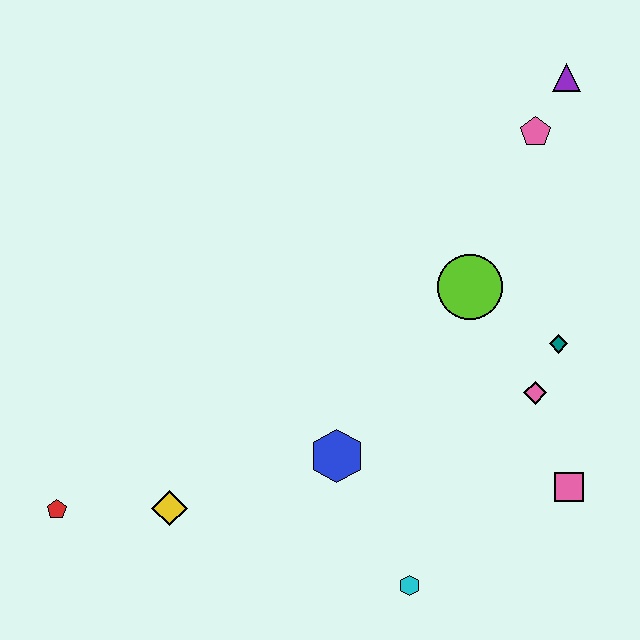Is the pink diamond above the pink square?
Yes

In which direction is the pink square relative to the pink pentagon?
The pink square is below the pink pentagon.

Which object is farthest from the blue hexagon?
The purple triangle is farthest from the blue hexagon.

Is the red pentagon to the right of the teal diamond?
No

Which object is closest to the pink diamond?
The teal diamond is closest to the pink diamond.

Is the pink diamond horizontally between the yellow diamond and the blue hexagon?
No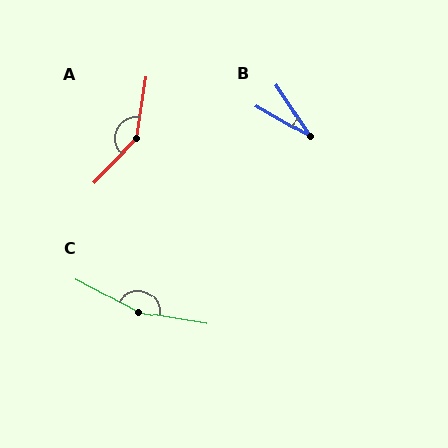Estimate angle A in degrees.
Approximately 144 degrees.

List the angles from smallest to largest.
B (26°), A (144°), C (161°).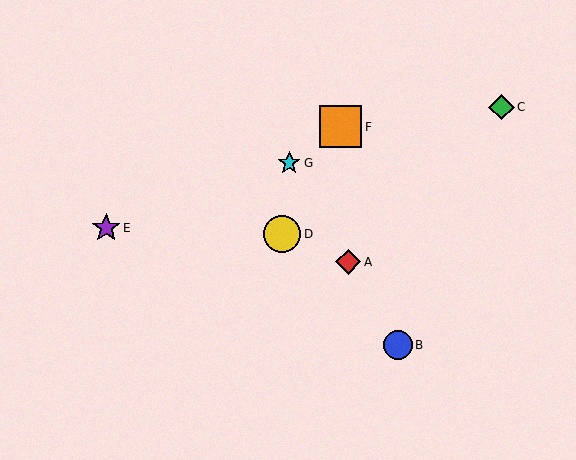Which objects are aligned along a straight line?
Objects A, B, G are aligned along a straight line.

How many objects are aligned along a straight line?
3 objects (A, B, G) are aligned along a straight line.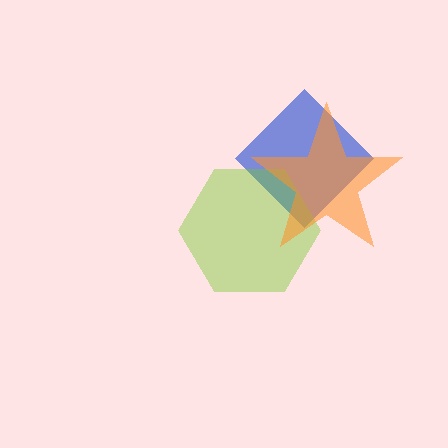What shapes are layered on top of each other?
The layered shapes are: a blue diamond, a lime hexagon, an orange star.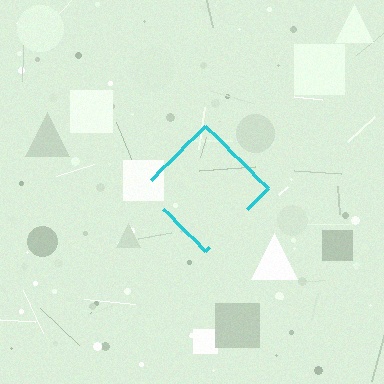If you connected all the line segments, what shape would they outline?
They would outline a diamond.